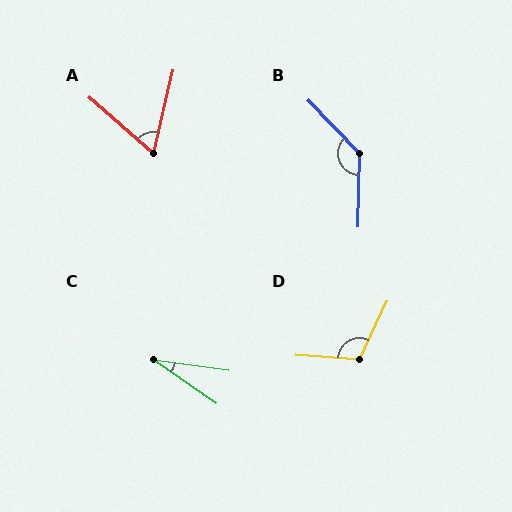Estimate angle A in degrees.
Approximately 62 degrees.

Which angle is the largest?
B, at approximately 135 degrees.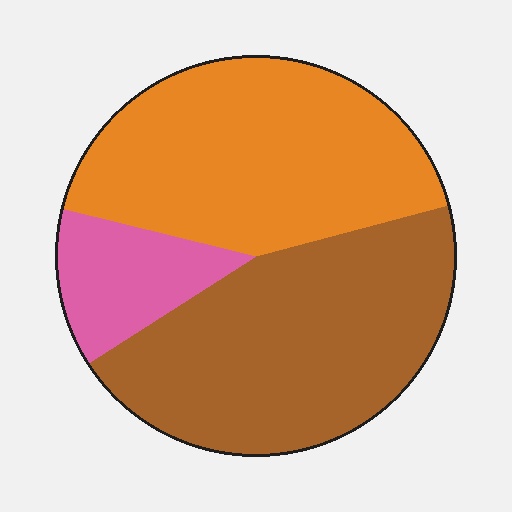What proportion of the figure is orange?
Orange covers 42% of the figure.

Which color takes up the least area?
Pink, at roughly 15%.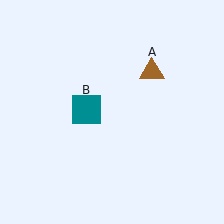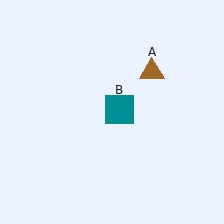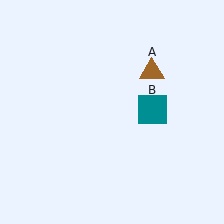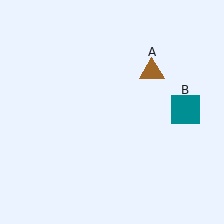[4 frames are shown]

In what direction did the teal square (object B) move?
The teal square (object B) moved right.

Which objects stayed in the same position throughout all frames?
Brown triangle (object A) remained stationary.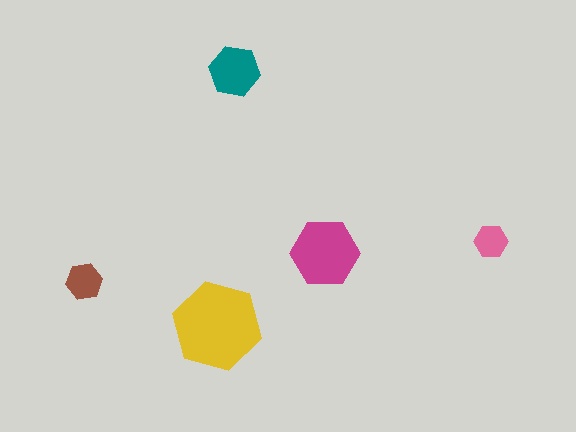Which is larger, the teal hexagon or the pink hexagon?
The teal one.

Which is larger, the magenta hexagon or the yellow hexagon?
The yellow one.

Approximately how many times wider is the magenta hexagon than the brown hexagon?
About 2 times wider.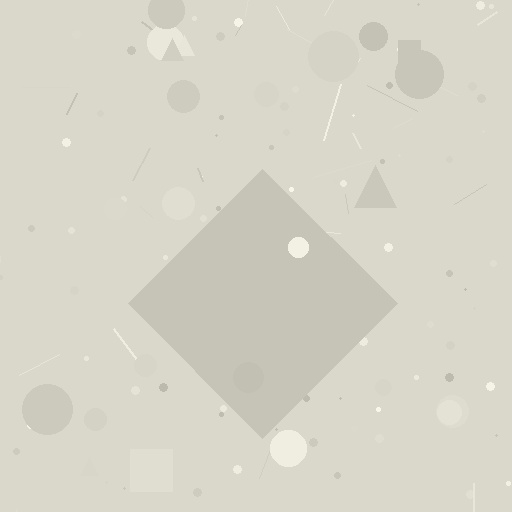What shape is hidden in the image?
A diamond is hidden in the image.